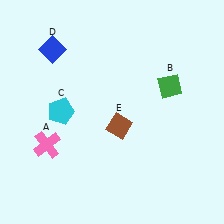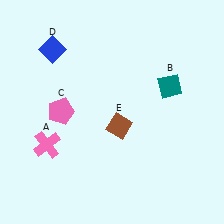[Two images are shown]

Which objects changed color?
B changed from green to teal. C changed from cyan to pink.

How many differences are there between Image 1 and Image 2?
There are 2 differences between the two images.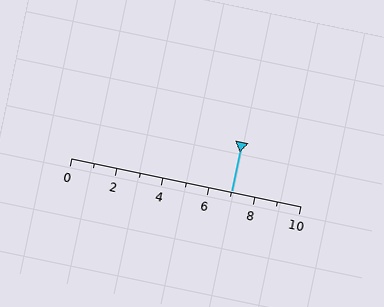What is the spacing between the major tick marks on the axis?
The major ticks are spaced 2 apart.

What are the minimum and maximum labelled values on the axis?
The axis runs from 0 to 10.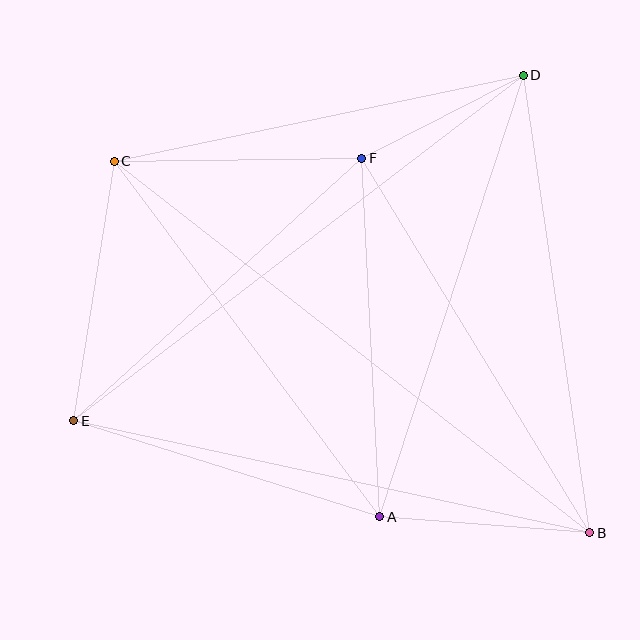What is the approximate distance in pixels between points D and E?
The distance between D and E is approximately 567 pixels.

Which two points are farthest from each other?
Points B and C are farthest from each other.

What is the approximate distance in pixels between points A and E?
The distance between A and E is approximately 321 pixels.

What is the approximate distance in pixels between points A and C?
The distance between A and C is approximately 444 pixels.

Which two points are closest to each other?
Points D and F are closest to each other.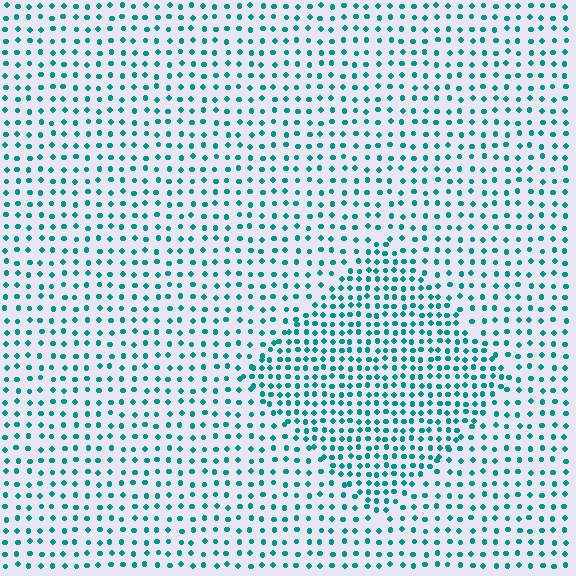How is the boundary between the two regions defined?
The boundary is defined by a change in element density (approximately 1.7x ratio). All elements are the same color, size, and shape.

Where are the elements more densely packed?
The elements are more densely packed inside the diamond boundary.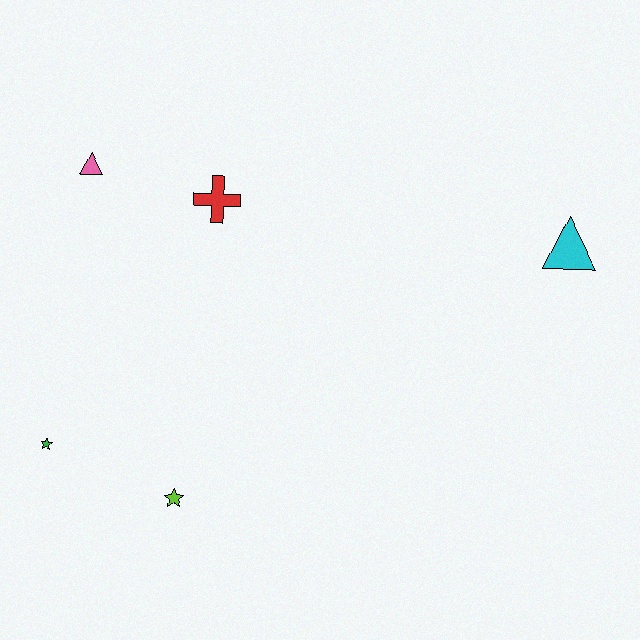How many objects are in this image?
There are 5 objects.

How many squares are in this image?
There are no squares.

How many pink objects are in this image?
There is 1 pink object.